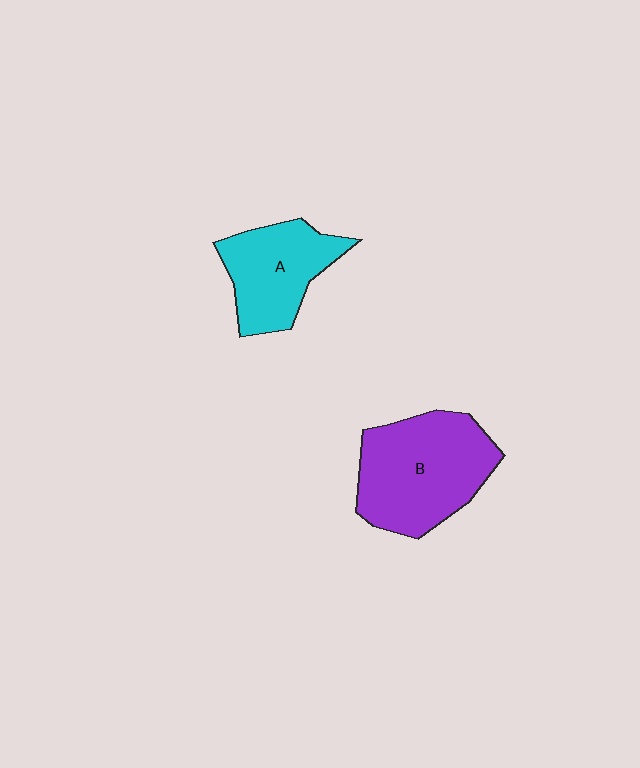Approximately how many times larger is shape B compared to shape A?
Approximately 1.4 times.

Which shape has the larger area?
Shape B (purple).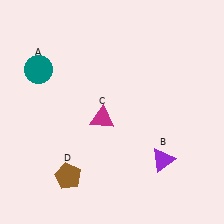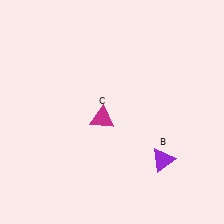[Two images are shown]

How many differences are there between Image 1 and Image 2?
There are 2 differences between the two images.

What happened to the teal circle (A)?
The teal circle (A) was removed in Image 2. It was in the top-left area of Image 1.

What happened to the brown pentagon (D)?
The brown pentagon (D) was removed in Image 2. It was in the bottom-left area of Image 1.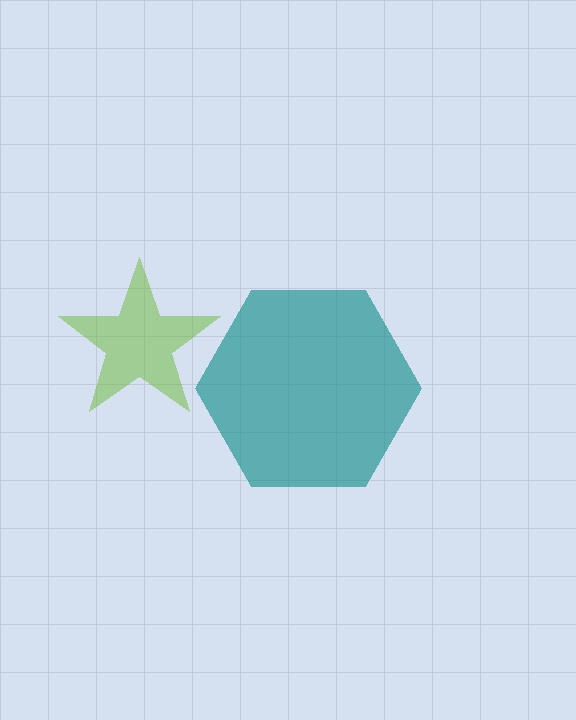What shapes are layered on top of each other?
The layered shapes are: a teal hexagon, a lime star.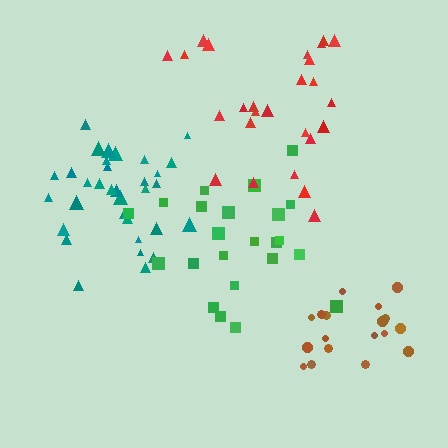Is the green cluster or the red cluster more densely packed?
Green.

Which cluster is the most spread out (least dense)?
Red.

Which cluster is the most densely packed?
Teal.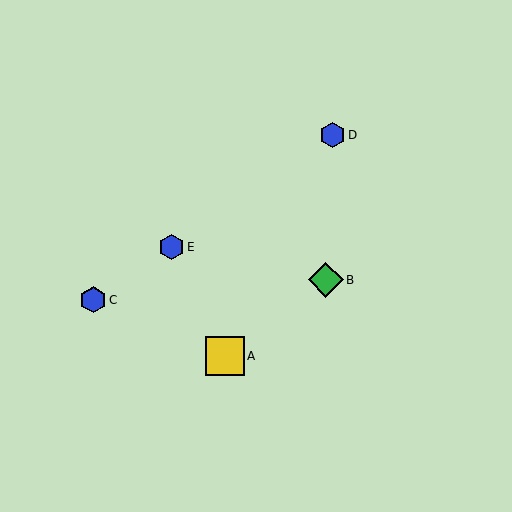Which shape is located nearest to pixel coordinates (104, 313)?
The blue hexagon (labeled C) at (93, 300) is nearest to that location.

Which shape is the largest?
The yellow square (labeled A) is the largest.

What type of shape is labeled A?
Shape A is a yellow square.